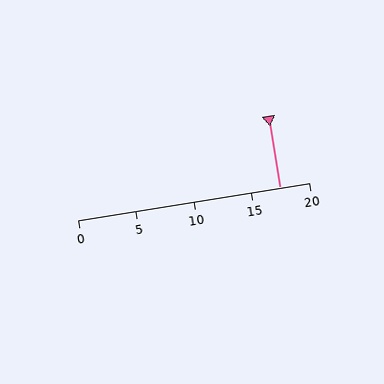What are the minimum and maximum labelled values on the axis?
The axis runs from 0 to 20.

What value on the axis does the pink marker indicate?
The marker indicates approximately 17.5.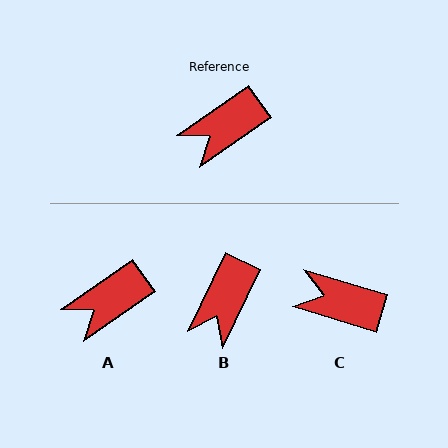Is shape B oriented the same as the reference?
No, it is off by about 29 degrees.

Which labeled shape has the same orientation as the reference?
A.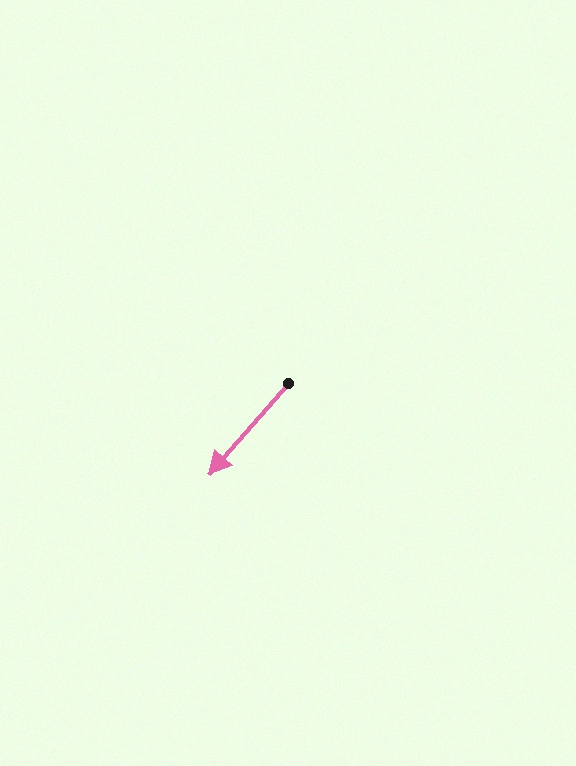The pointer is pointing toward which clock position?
Roughly 7 o'clock.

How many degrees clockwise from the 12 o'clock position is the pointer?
Approximately 221 degrees.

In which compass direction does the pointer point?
Southwest.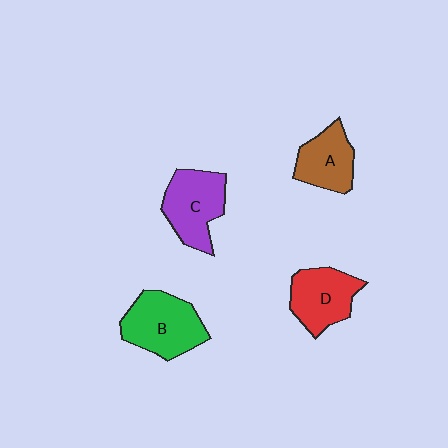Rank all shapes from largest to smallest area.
From largest to smallest: B (green), C (purple), D (red), A (brown).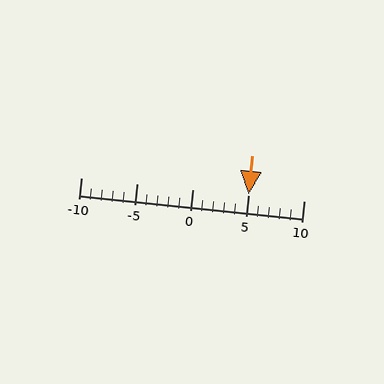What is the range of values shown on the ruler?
The ruler shows values from -10 to 10.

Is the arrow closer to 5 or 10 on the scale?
The arrow is closer to 5.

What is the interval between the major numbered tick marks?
The major tick marks are spaced 5 units apart.